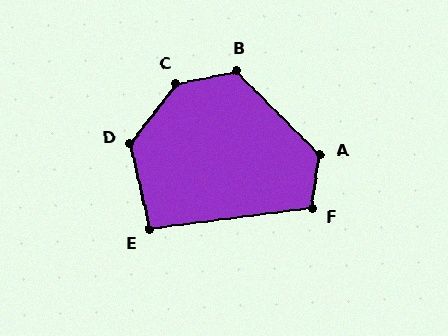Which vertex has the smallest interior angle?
E, at approximately 95 degrees.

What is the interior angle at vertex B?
Approximately 124 degrees (obtuse).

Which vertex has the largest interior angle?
C, at approximately 139 degrees.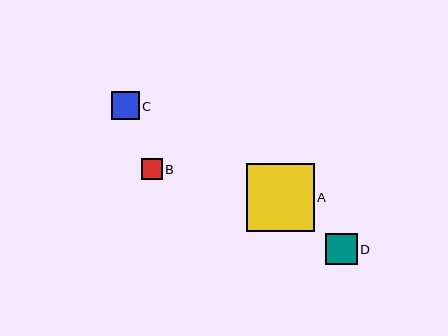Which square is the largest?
Square A is the largest with a size of approximately 68 pixels.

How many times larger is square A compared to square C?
Square A is approximately 2.4 times the size of square C.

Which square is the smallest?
Square B is the smallest with a size of approximately 21 pixels.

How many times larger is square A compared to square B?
Square A is approximately 3.3 times the size of square B.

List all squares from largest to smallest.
From largest to smallest: A, D, C, B.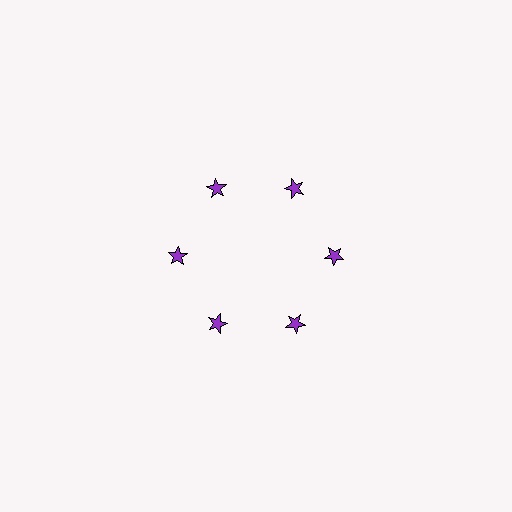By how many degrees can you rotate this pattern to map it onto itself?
The pattern maps onto itself every 60 degrees of rotation.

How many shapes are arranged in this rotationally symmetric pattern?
There are 6 shapes, arranged in 6 groups of 1.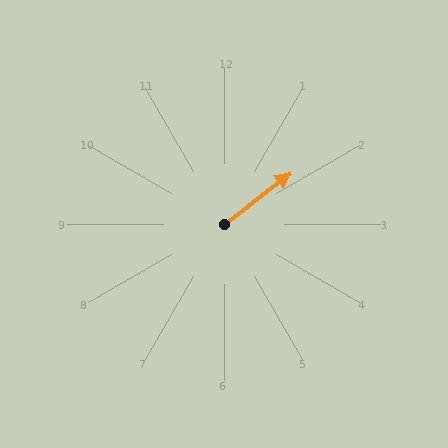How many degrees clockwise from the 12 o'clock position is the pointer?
Approximately 52 degrees.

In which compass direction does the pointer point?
Northeast.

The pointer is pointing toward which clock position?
Roughly 2 o'clock.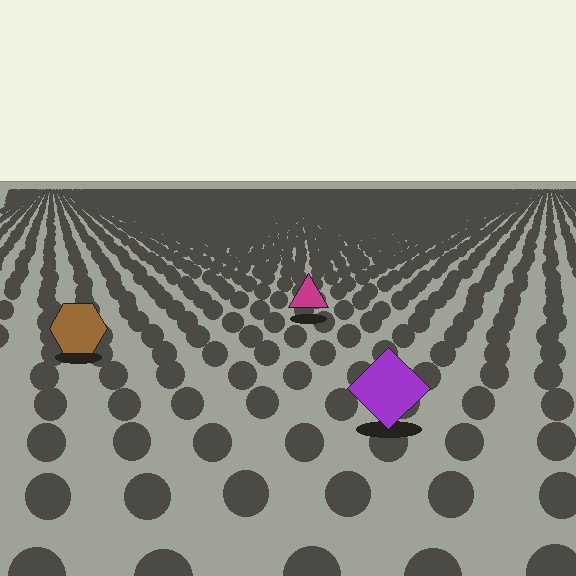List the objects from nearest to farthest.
From nearest to farthest: the purple diamond, the brown hexagon, the magenta triangle.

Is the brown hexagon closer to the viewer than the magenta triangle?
Yes. The brown hexagon is closer — you can tell from the texture gradient: the ground texture is coarser near it.